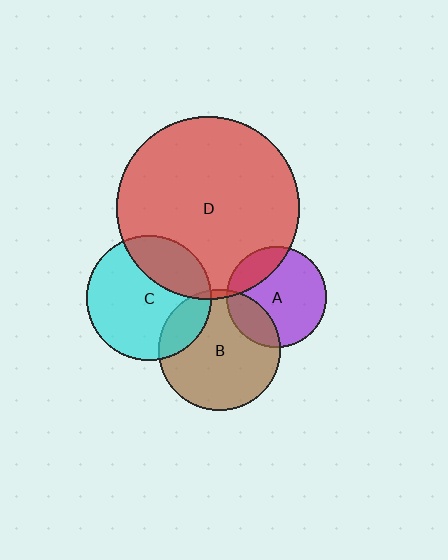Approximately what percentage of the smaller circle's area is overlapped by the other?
Approximately 30%.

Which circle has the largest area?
Circle D (red).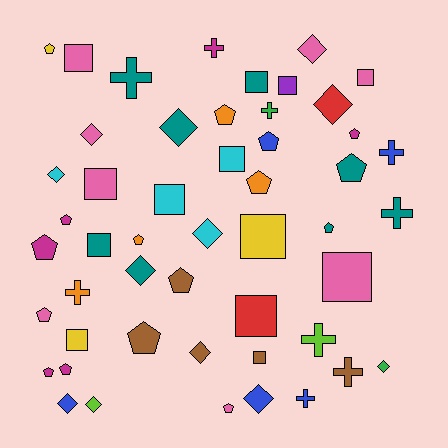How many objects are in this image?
There are 50 objects.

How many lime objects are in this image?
There are 2 lime objects.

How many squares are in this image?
There are 13 squares.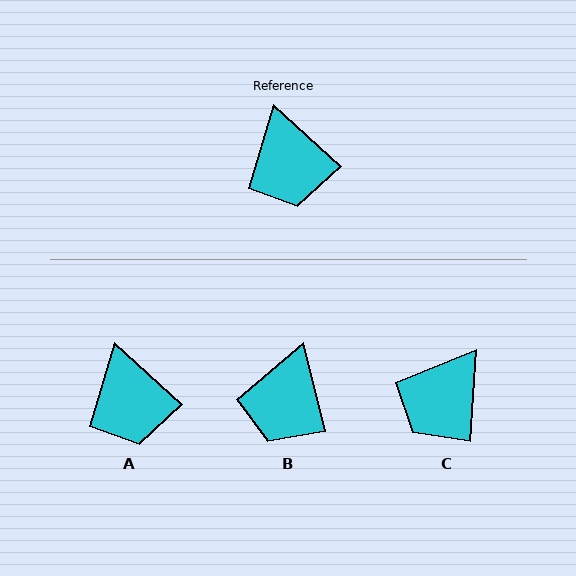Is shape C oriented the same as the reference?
No, it is off by about 51 degrees.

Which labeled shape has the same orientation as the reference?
A.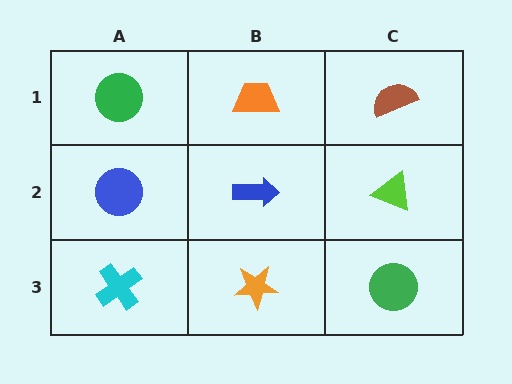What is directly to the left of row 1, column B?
A green circle.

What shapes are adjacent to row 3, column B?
A blue arrow (row 2, column B), a cyan cross (row 3, column A), a green circle (row 3, column C).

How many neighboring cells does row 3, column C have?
2.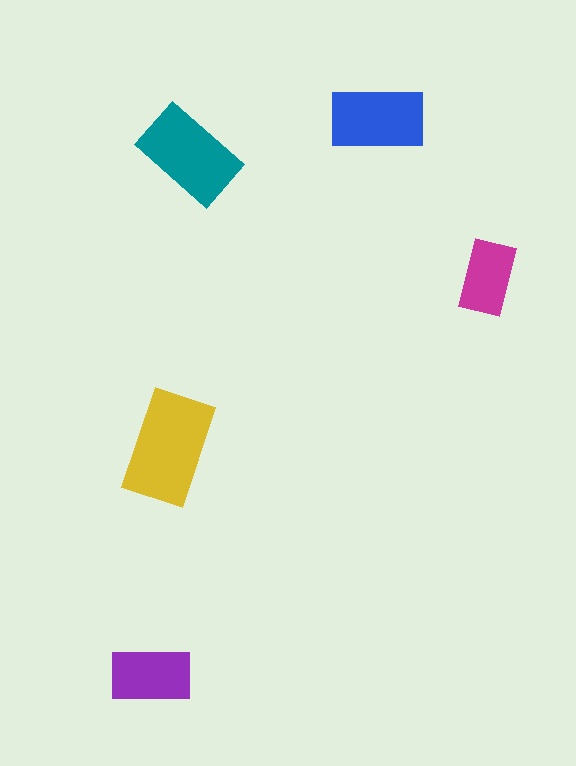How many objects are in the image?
There are 5 objects in the image.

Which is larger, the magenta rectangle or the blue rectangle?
The blue one.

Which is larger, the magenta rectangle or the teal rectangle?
The teal one.